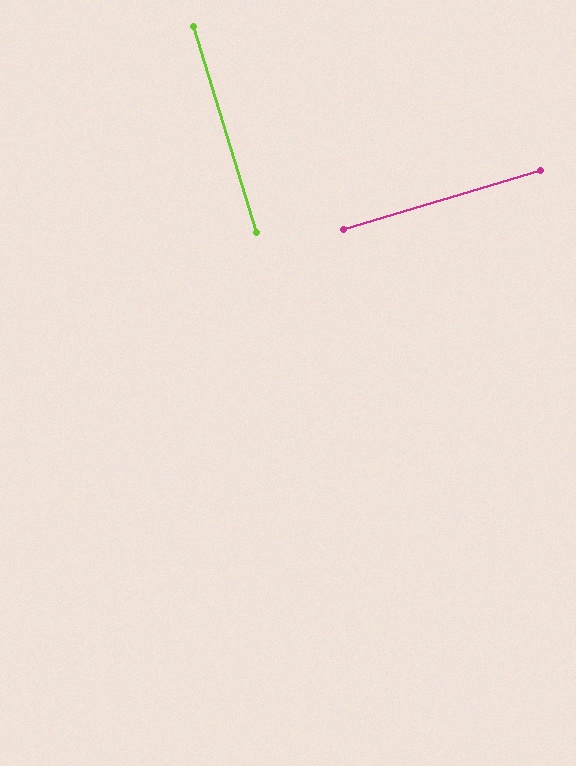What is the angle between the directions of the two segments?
Approximately 90 degrees.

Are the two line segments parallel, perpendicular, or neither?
Perpendicular — they meet at approximately 90°.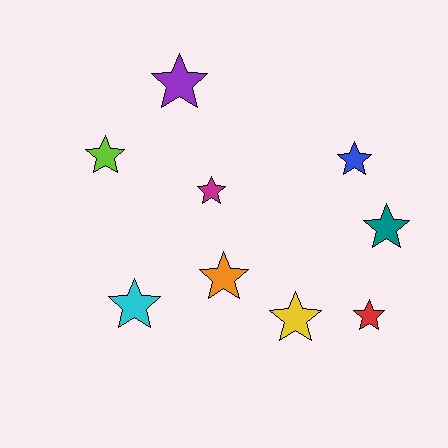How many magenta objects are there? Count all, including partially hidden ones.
There is 1 magenta object.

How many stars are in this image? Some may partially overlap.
There are 9 stars.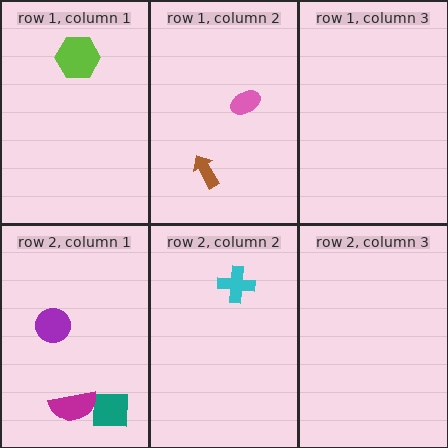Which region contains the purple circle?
The row 2, column 1 region.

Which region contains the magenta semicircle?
The row 2, column 1 region.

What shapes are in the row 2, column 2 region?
The cyan cross.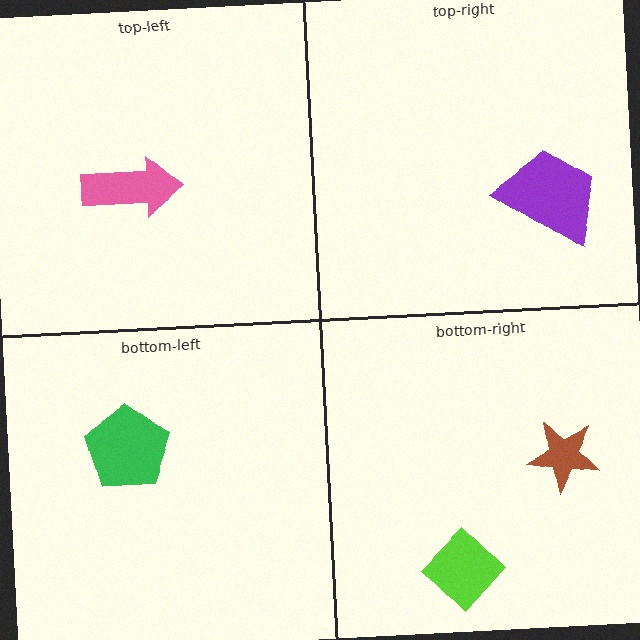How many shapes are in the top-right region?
1.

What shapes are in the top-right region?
The purple trapezoid.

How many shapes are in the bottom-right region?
2.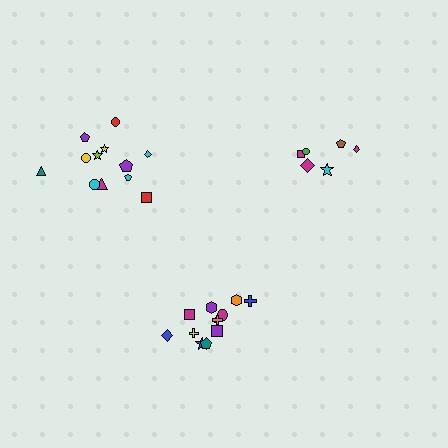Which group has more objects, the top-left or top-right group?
The top-left group.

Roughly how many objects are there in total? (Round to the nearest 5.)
Roughly 30 objects in total.